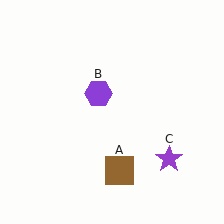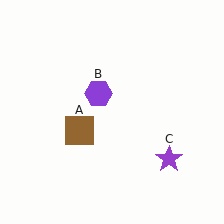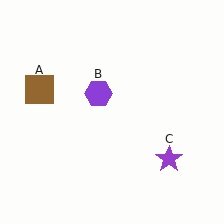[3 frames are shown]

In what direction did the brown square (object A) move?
The brown square (object A) moved up and to the left.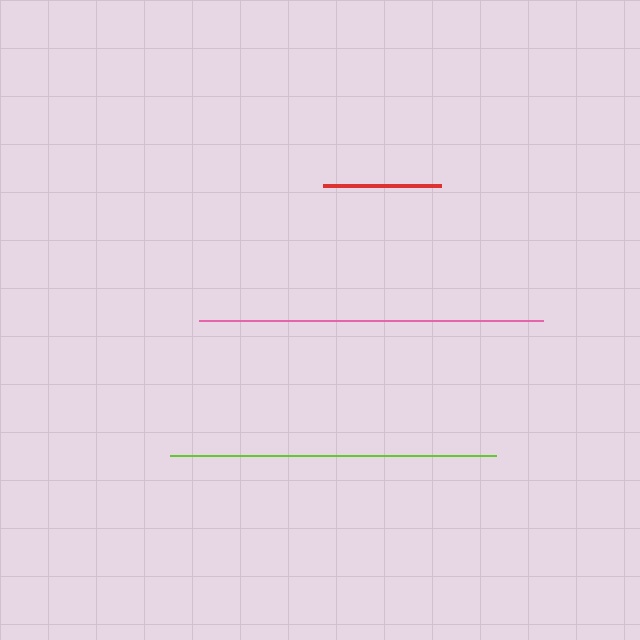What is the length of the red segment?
The red segment is approximately 119 pixels long.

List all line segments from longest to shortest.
From longest to shortest: pink, lime, red.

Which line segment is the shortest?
The red line is the shortest at approximately 119 pixels.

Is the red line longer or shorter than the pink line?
The pink line is longer than the red line.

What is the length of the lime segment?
The lime segment is approximately 325 pixels long.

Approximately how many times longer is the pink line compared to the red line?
The pink line is approximately 2.9 times the length of the red line.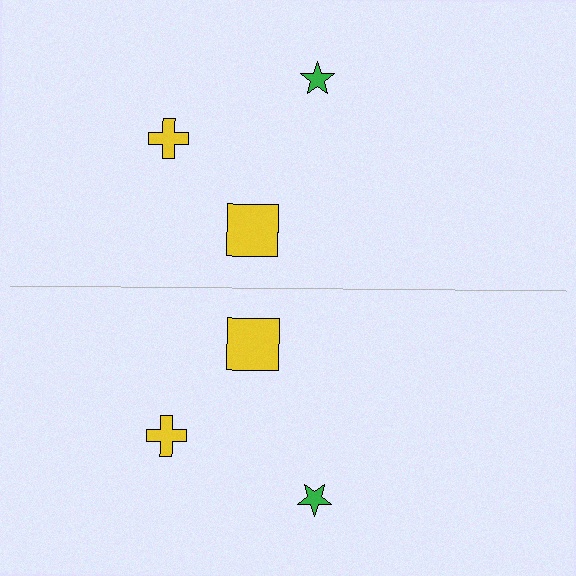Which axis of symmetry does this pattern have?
The pattern has a horizontal axis of symmetry running through the center of the image.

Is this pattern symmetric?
Yes, this pattern has bilateral (reflection) symmetry.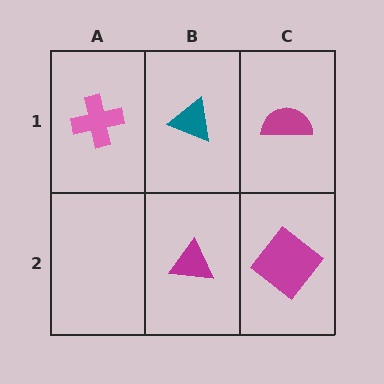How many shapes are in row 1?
3 shapes.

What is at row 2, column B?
A magenta triangle.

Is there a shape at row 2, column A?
No, that cell is empty.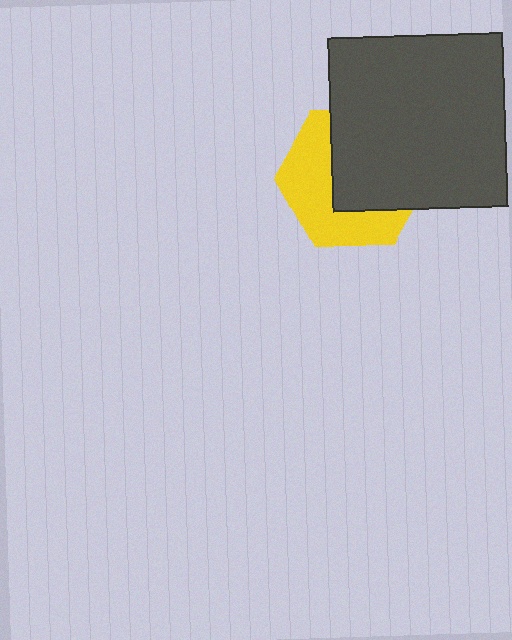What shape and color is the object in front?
The object in front is a dark gray square.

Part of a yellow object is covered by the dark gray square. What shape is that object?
It is a hexagon.